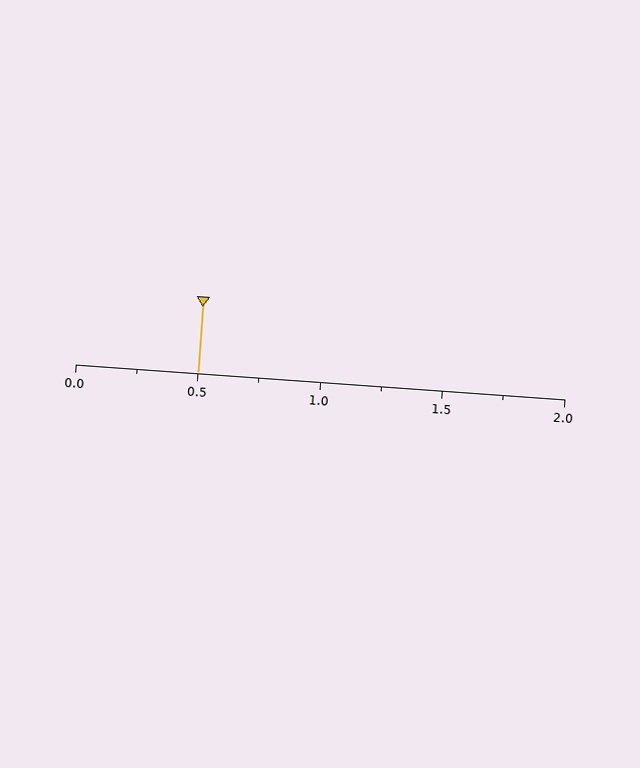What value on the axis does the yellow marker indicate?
The marker indicates approximately 0.5.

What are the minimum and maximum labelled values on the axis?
The axis runs from 0.0 to 2.0.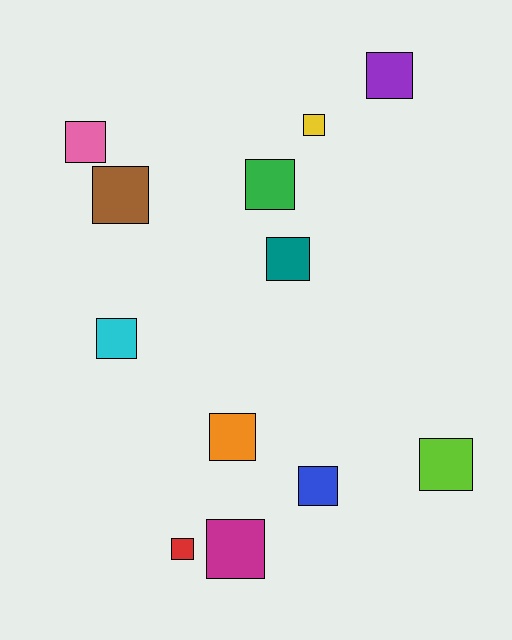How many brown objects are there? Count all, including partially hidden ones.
There is 1 brown object.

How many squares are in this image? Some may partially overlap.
There are 12 squares.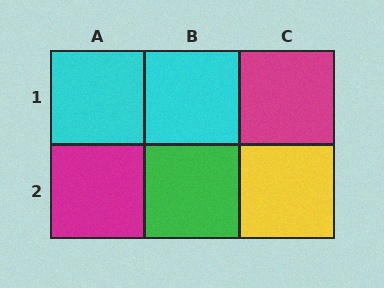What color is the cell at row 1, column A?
Cyan.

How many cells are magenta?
2 cells are magenta.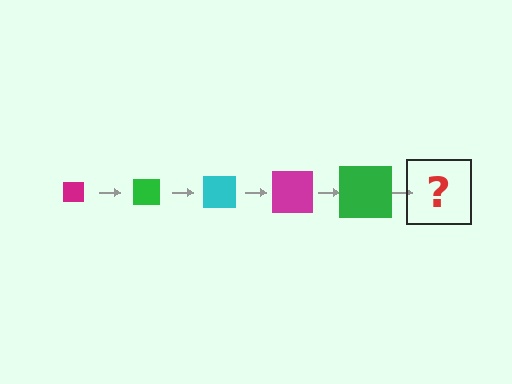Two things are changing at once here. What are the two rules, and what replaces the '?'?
The two rules are that the square grows larger each step and the color cycles through magenta, green, and cyan. The '?' should be a cyan square, larger than the previous one.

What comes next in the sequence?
The next element should be a cyan square, larger than the previous one.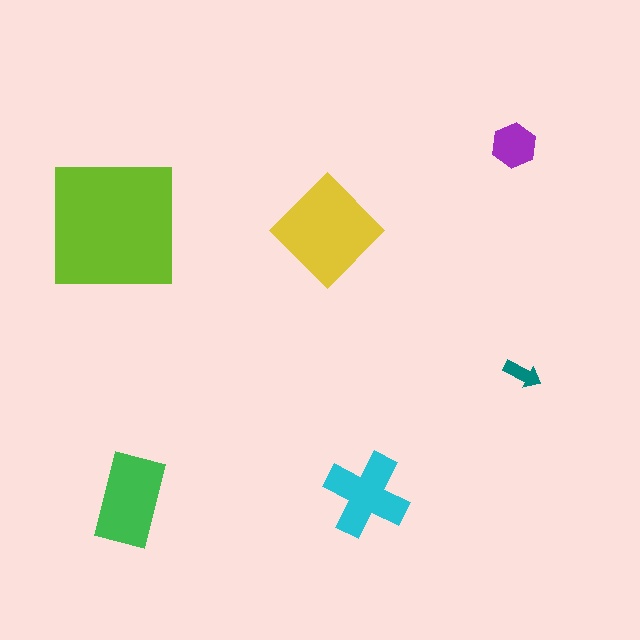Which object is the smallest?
The teal arrow.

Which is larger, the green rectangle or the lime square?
The lime square.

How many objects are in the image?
There are 6 objects in the image.